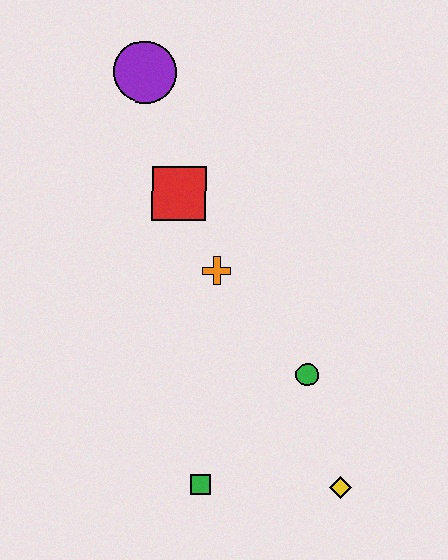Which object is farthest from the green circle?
The purple circle is farthest from the green circle.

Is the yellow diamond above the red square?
No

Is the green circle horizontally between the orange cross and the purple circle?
No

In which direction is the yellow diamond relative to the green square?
The yellow diamond is to the right of the green square.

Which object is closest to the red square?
The orange cross is closest to the red square.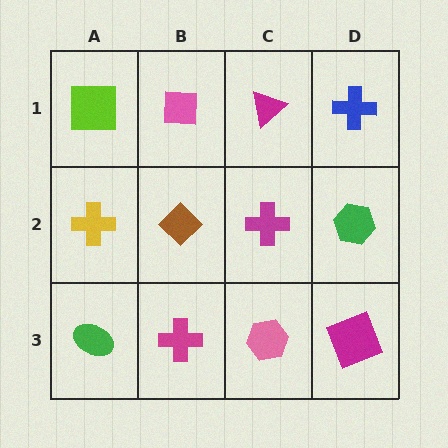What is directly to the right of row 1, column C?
A blue cross.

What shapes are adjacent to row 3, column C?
A magenta cross (row 2, column C), a magenta cross (row 3, column B), a magenta square (row 3, column D).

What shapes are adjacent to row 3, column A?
A yellow cross (row 2, column A), a magenta cross (row 3, column B).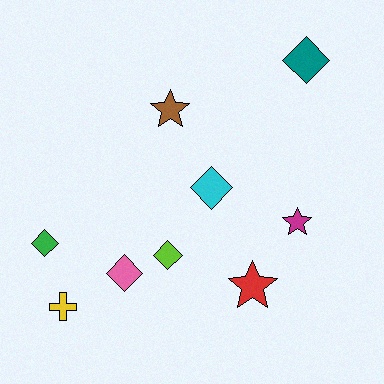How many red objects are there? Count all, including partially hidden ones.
There is 1 red object.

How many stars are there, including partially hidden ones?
There are 3 stars.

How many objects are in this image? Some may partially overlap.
There are 9 objects.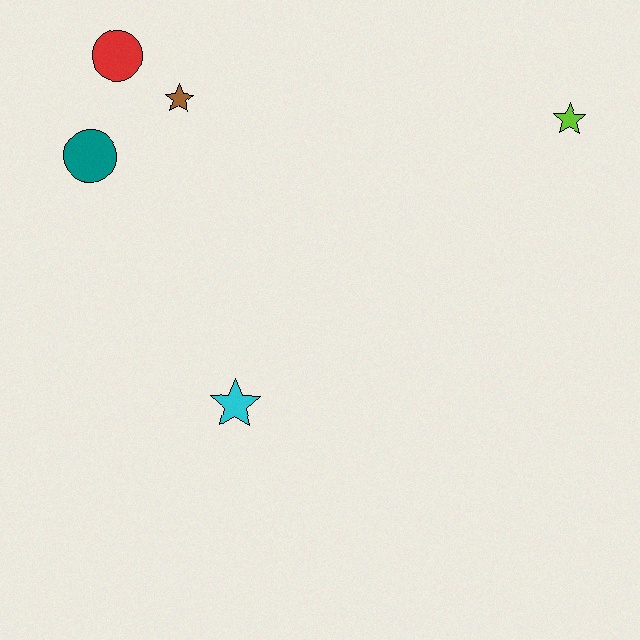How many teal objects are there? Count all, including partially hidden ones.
There is 1 teal object.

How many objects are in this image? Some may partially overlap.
There are 5 objects.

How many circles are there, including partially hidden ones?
There are 2 circles.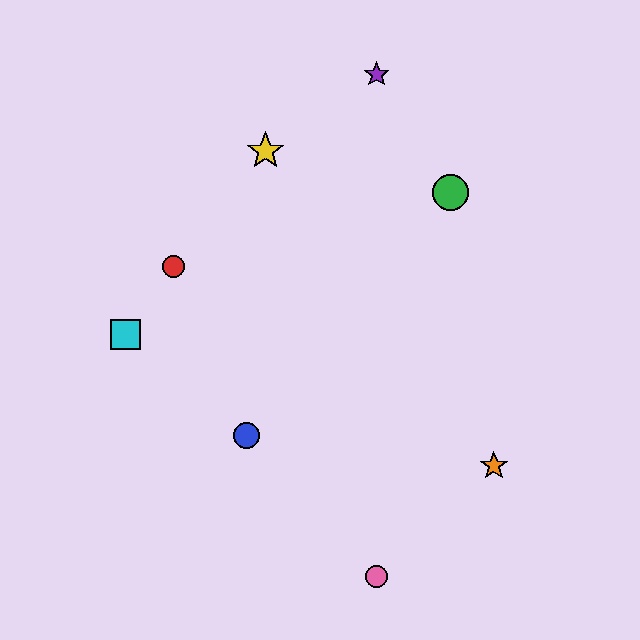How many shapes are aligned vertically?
2 shapes (the purple star, the pink circle) are aligned vertically.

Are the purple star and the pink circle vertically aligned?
Yes, both are at x≈377.